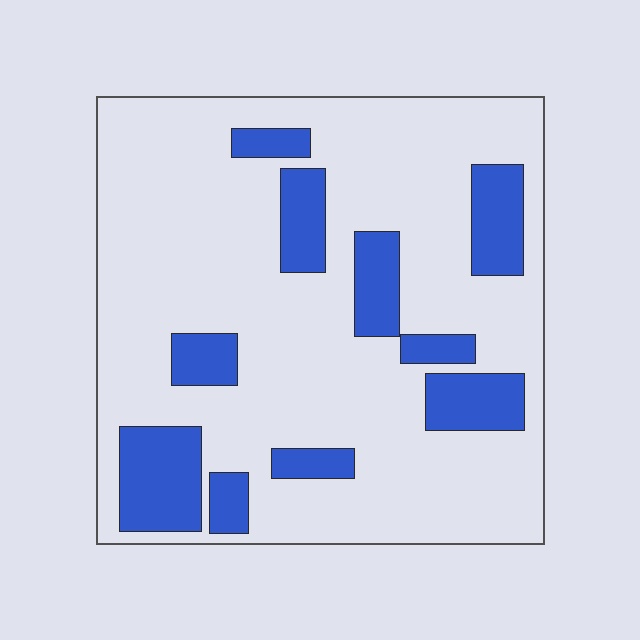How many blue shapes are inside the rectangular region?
10.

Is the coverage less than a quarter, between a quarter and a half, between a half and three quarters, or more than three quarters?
Less than a quarter.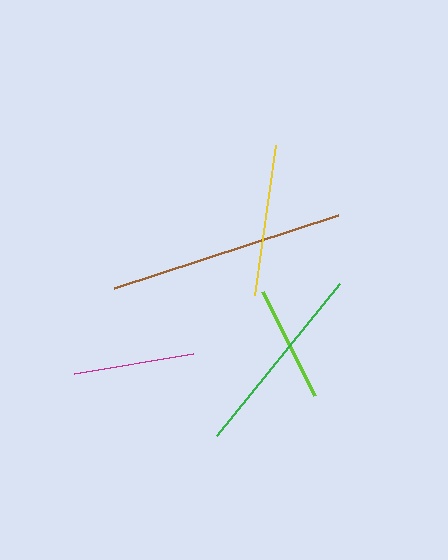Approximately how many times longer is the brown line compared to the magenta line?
The brown line is approximately 1.9 times the length of the magenta line.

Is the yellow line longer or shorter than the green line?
The green line is longer than the yellow line.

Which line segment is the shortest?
The lime line is the shortest at approximately 116 pixels.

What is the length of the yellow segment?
The yellow segment is approximately 151 pixels long.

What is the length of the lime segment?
The lime segment is approximately 116 pixels long.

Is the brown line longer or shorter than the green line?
The brown line is longer than the green line.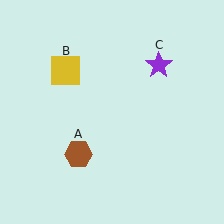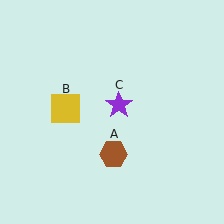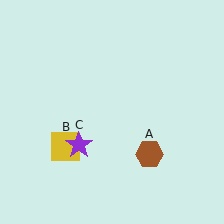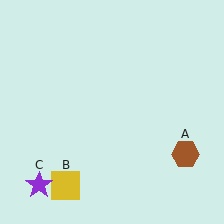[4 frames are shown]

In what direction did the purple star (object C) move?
The purple star (object C) moved down and to the left.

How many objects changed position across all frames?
3 objects changed position: brown hexagon (object A), yellow square (object B), purple star (object C).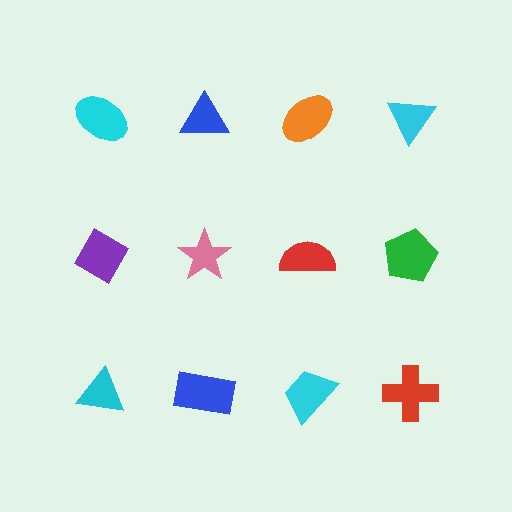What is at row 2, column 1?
A purple diamond.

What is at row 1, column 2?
A blue triangle.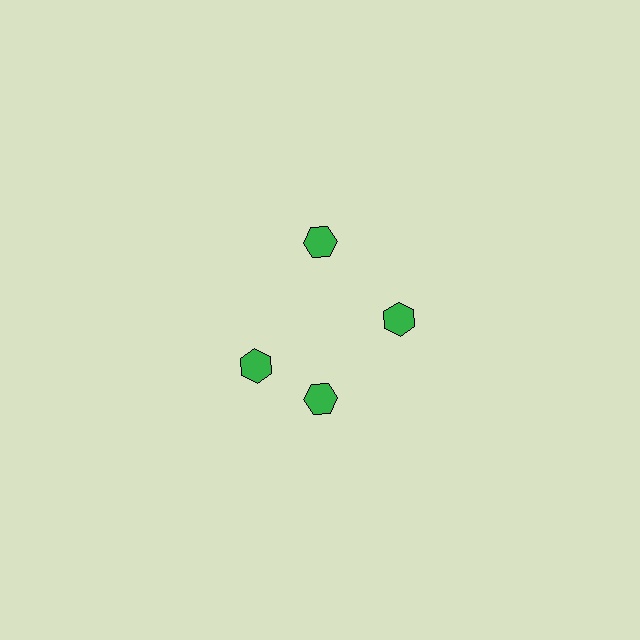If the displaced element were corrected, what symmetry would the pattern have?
It would have 4-fold rotational symmetry — the pattern would map onto itself every 90 degrees.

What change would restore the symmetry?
The symmetry would be restored by rotating it back into even spacing with its neighbors so that all 4 hexagons sit at equal angles and equal distance from the center.